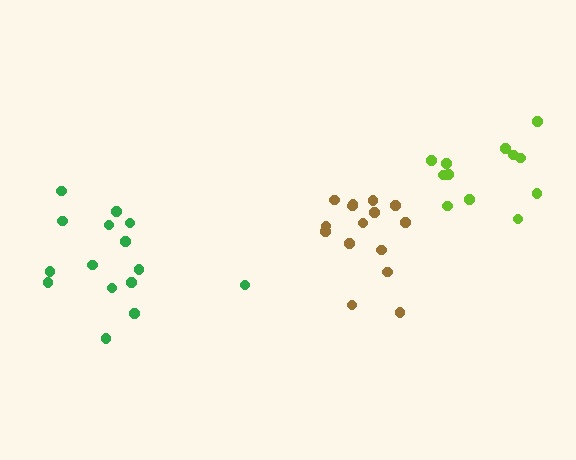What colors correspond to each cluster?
The clusters are colored: green, brown, lime.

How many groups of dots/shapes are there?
There are 3 groups.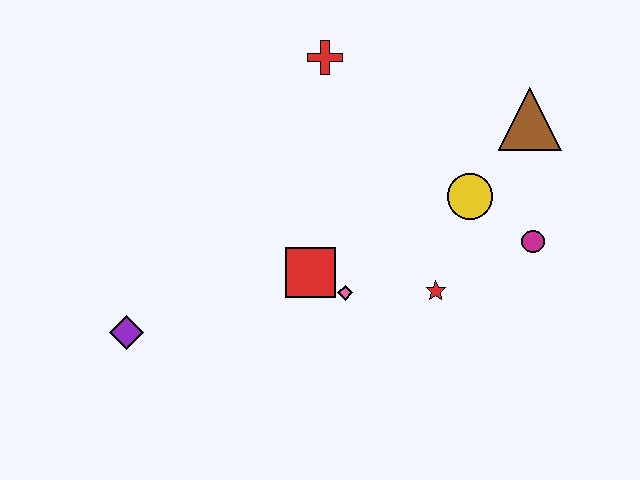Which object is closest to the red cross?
The yellow circle is closest to the red cross.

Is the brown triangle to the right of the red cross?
Yes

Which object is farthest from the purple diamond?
The brown triangle is farthest from the purple diamond.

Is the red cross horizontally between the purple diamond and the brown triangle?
Yes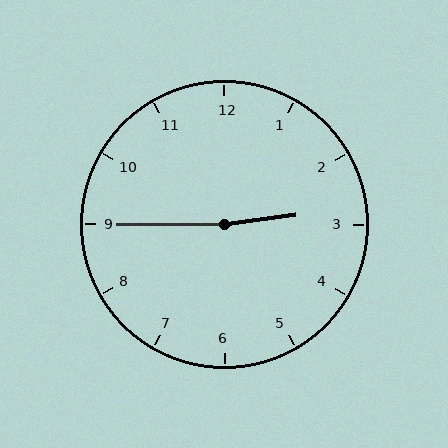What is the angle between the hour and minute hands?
Approximately 172 degrees.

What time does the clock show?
2:45.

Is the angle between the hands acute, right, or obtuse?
It is obtuse.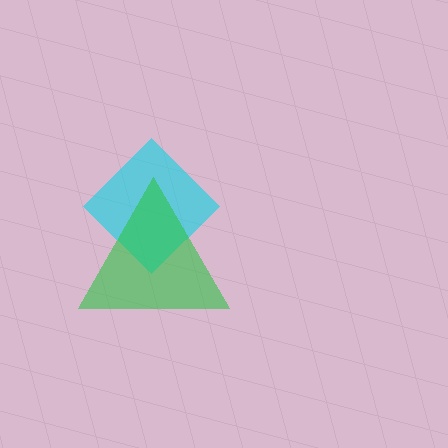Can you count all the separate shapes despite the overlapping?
Yes, there are 2 separate shapes.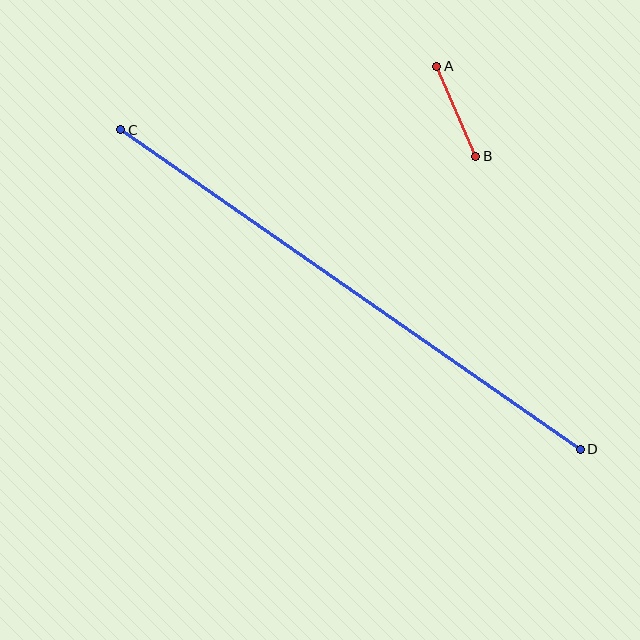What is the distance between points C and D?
The distance is approximately 560 pixels.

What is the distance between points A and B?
The distance is approximately 98 pixels.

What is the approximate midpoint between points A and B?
The midpoint is at approximately (456, 111) pixels.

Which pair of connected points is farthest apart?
Points C and D are farthest apart.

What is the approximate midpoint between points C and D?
The midpoint is at approximately (350, 289) pixels.